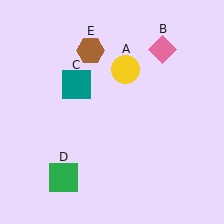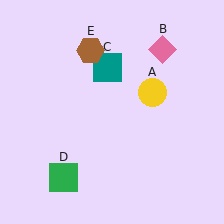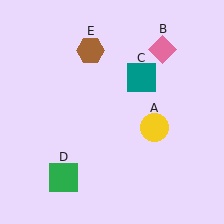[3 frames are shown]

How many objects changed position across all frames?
2 objects changed position: yellow circle (object A), teal square (object C).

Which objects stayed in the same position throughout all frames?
Pink diamond (object B) and green square (object D) and brown hexagon (object E) remained stationary.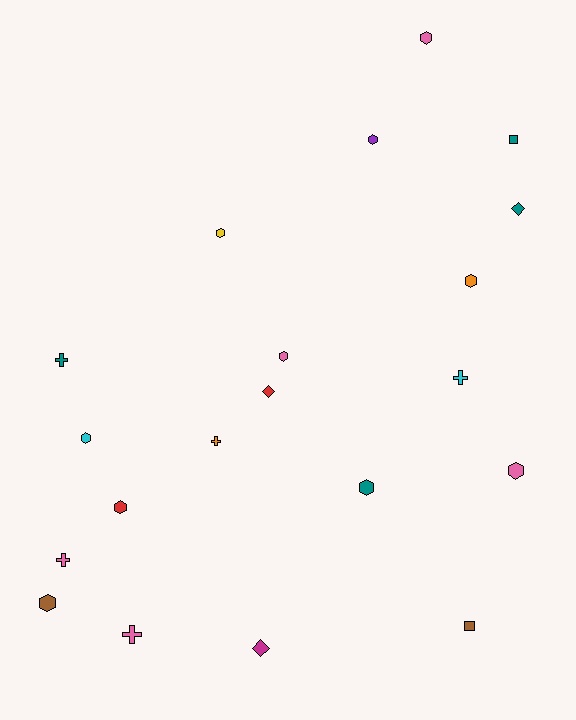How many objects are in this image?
There are 20 objects.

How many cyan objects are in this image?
There are 2 cyan objects.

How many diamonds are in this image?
There are 3 diamonds.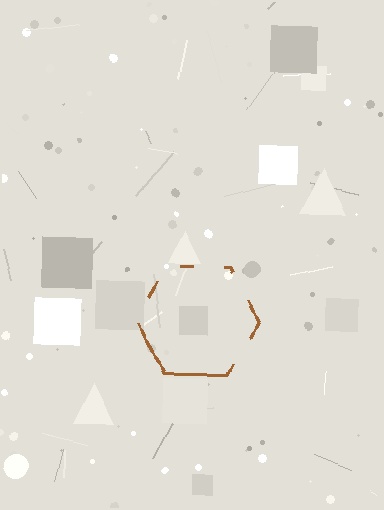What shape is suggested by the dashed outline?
The dashed outline suggests a hexagon.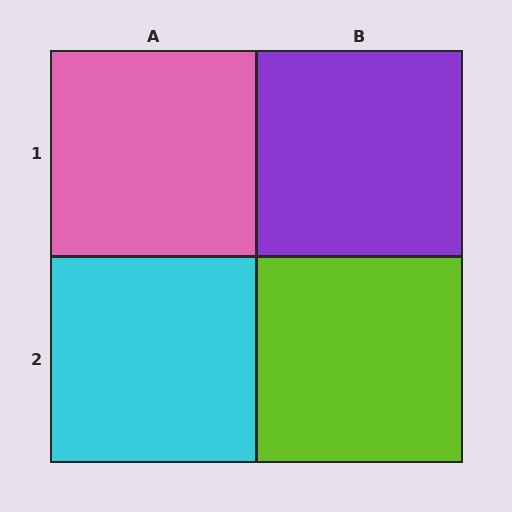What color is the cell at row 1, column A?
Pink.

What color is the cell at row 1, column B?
Purple.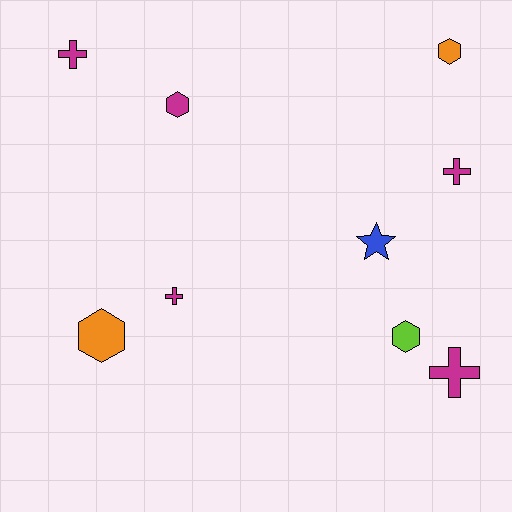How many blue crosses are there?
There are no blue crosses.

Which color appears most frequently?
Magenta, with 5 objects.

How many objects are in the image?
There are 9 objects.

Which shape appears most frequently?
Hexagon, with 4 objects.